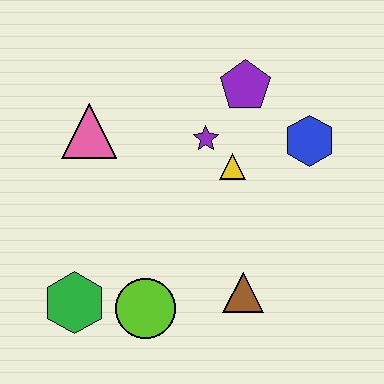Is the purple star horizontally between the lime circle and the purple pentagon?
Yes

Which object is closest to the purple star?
The yellow triangle is closest to the purple star.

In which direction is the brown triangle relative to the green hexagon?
The brown triangle is to the right of the green hexagon.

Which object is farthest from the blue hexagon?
The green hexagon is farthest from the blue hexagon.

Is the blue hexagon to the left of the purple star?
No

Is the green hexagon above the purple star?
No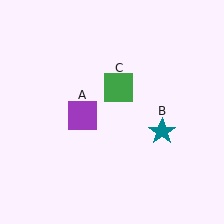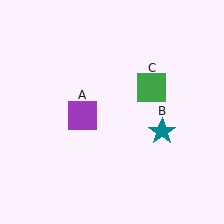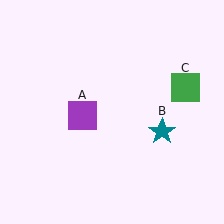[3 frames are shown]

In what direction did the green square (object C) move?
The green square (object C) moved right.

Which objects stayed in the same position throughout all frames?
Purple square (object A) and teal star (object B) remained stationary.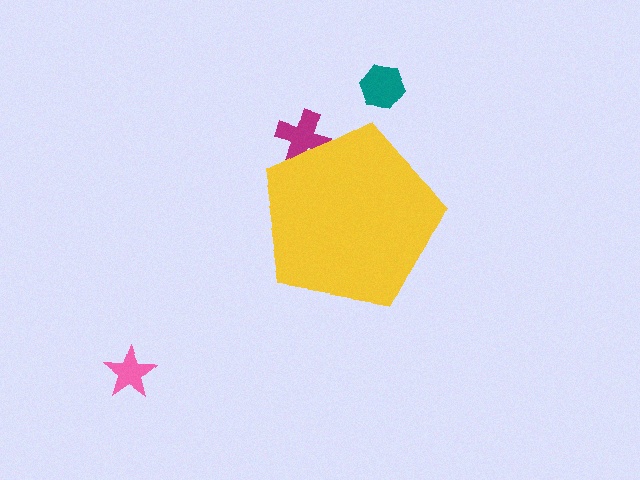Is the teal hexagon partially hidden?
No, the teal hexagon is fully visible.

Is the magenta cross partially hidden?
Yes, the magenta cross is partially hidden behind the yellow pentagon.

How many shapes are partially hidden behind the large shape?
1 shape is partially hidden.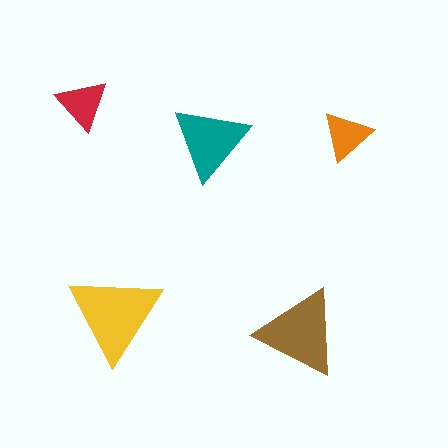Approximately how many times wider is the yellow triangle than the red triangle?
About 2 times wider.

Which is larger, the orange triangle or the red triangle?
The red one.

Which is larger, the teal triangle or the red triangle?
The teal one.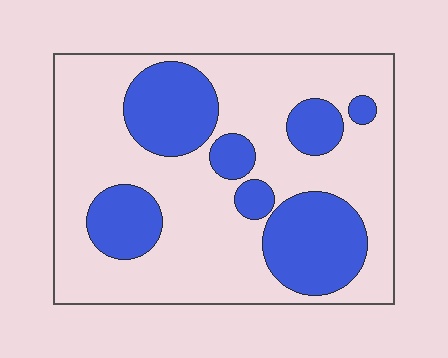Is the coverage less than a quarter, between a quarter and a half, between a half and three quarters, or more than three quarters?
Between a quarter and a half.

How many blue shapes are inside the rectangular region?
7.